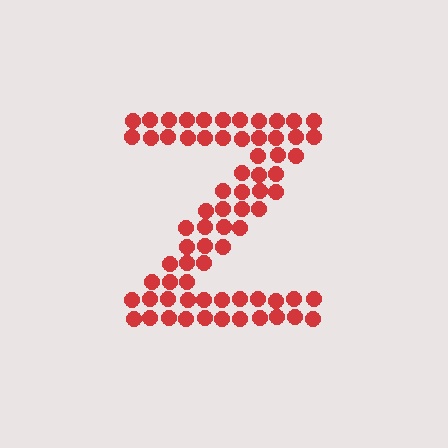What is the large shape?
The large shape is the letter Z.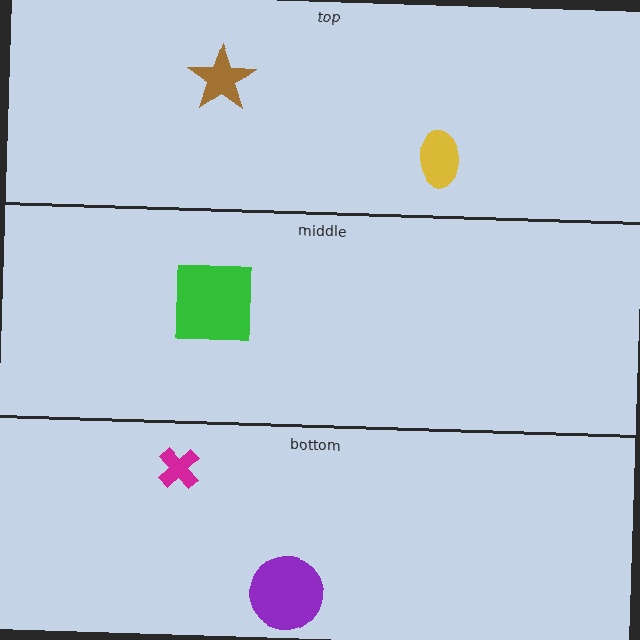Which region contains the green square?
The middle region.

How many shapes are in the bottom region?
2.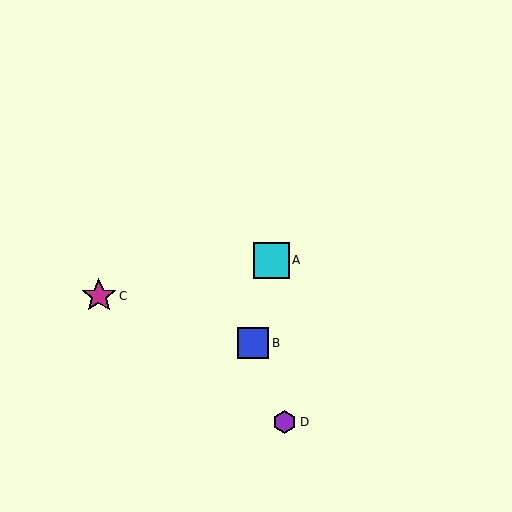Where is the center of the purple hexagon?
The center of the purple hexagon is at (285, 422).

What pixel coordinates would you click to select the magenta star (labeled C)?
Click at (99, 296) to select the magenta star C.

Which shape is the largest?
The cyan square (labeled A) is the largest.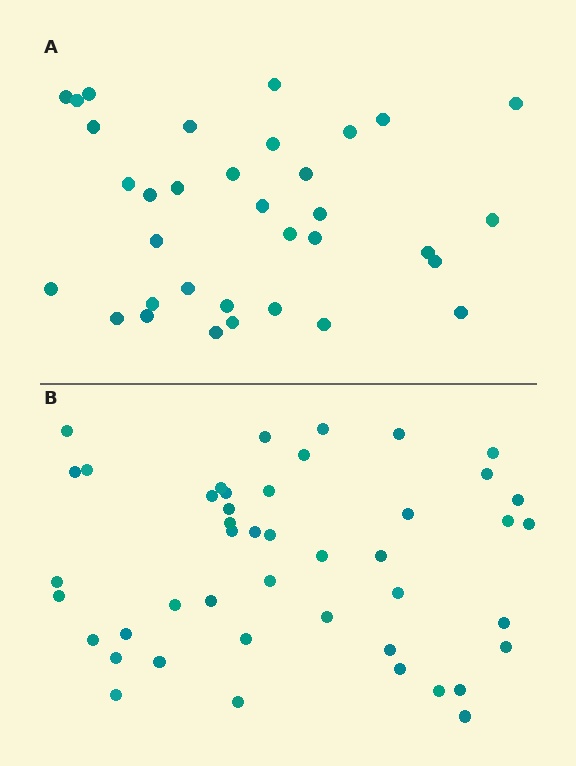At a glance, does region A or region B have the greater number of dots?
Region B (the bottom region) has more dots.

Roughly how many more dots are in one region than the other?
Region B has roughly 12 or so more dots than region A.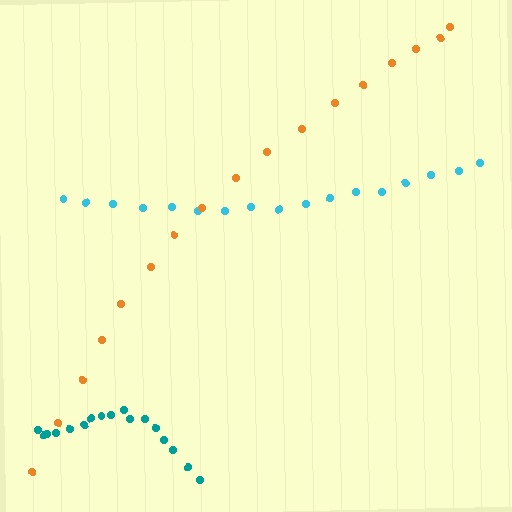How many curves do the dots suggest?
There are 3 distinct paths.